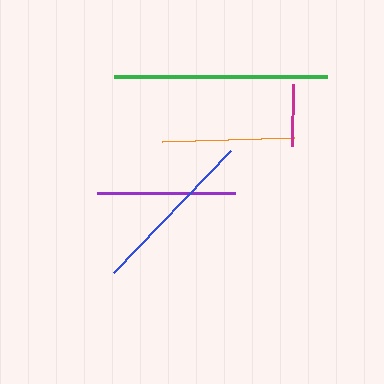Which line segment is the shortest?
The magenta line is the shortest at approximately 62 pixels.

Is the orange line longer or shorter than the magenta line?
The orange line is longer than the magenta line.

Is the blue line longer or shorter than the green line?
The green line is longer than the blue line.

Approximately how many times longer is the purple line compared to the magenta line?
The purple line is approximately 2.2 times the length of the magenta line.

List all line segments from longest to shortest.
From longest to shortest: green, blue, purple, orange, magenta.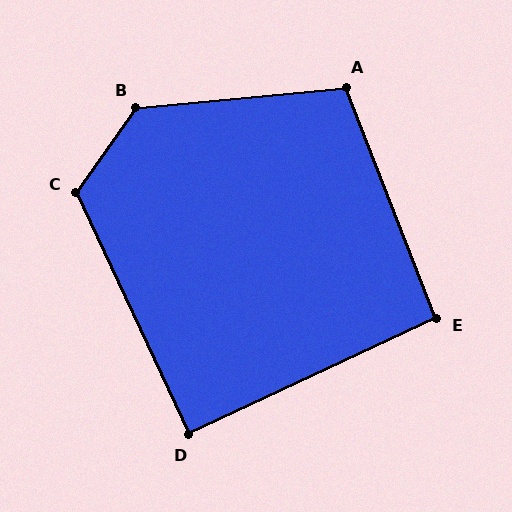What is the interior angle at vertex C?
Approximately 120 degrees (obtuse).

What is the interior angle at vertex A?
Approximately 106 degrees (obtuse).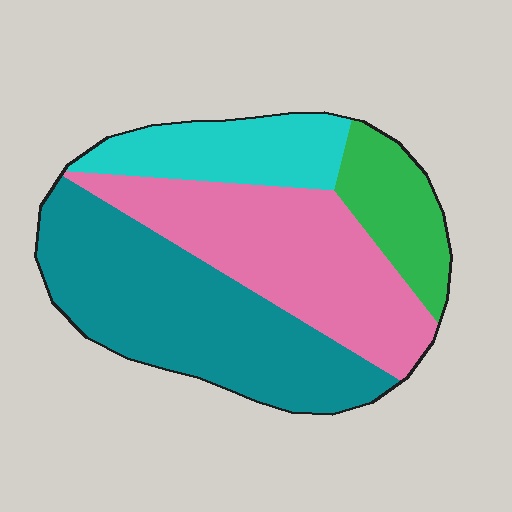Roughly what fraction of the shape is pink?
Pink takes up between a quarter and a half of the shape.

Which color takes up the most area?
Teal, at roughly 40%.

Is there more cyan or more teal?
Teal.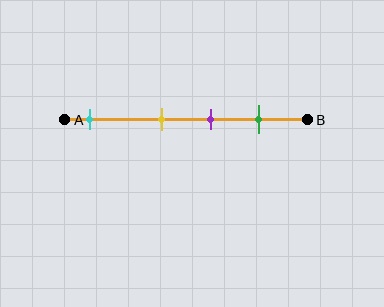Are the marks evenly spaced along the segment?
No, the marks are not evenly spaced.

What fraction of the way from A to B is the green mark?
The green mark is approximately 80% (0.8) of the way from A to B.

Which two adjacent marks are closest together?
The yellow and purple marks are the closest adjacent pair.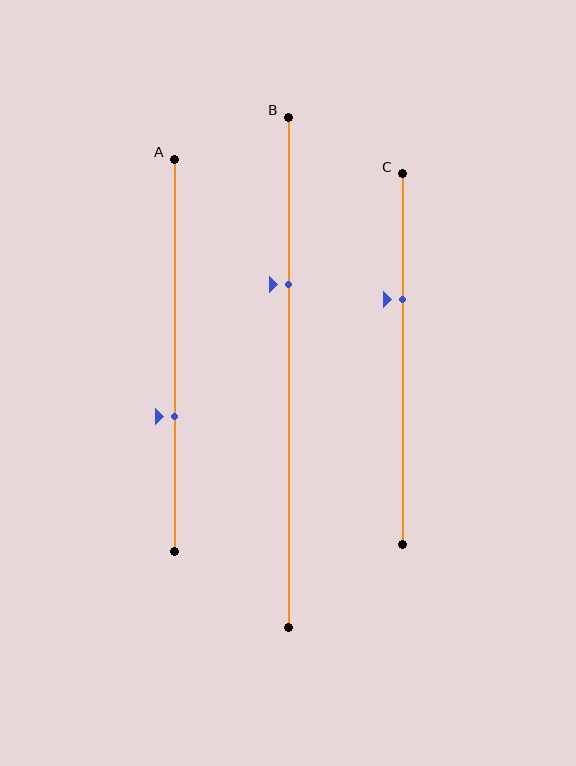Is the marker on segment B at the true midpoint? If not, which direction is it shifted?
No, the marker on segment B is shifted upward by about 17% of the segment length.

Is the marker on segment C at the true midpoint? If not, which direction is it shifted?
No, the marker on segment C is shifted upward by about 16% of the segment length.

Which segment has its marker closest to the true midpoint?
Segment A has its marker closest to the true midpoint.